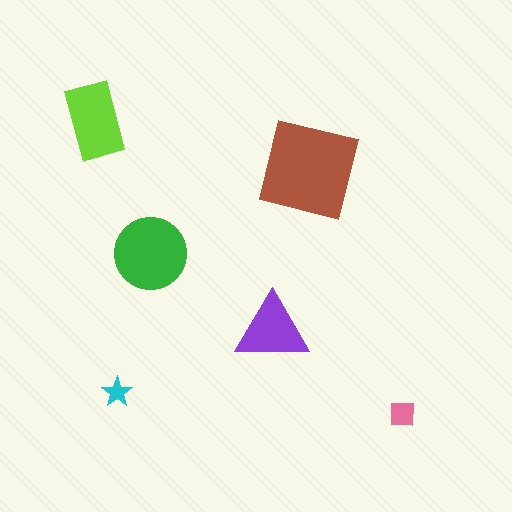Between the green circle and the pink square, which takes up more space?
The green circle.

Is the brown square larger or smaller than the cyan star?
Larger.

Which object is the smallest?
The cyan star.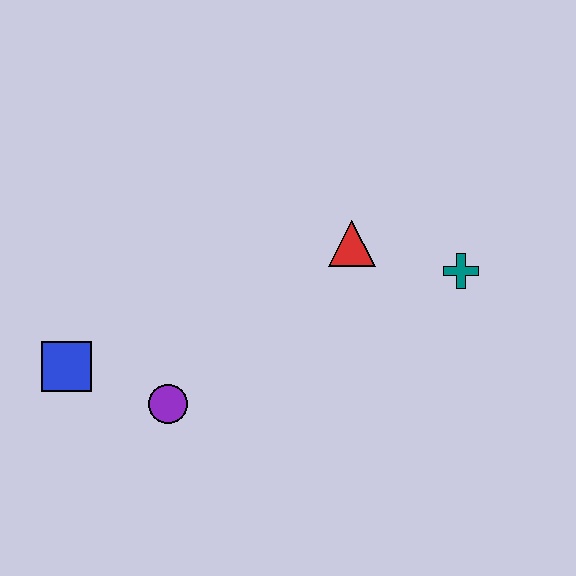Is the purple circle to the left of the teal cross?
Yes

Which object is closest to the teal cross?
The red triangle is closest to the teal cross.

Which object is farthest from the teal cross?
The blue square is farthest from the teal cross.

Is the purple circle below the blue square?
Yes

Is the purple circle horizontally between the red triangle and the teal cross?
No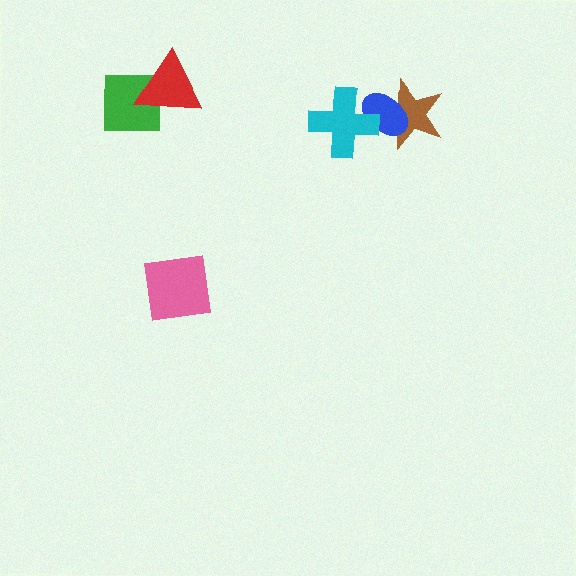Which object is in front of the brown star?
The blue ellipse is in front of the brown star.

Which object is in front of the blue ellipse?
The cyan cross is in front of the blue ellipse.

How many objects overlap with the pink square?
0 objects overlap with the pink square.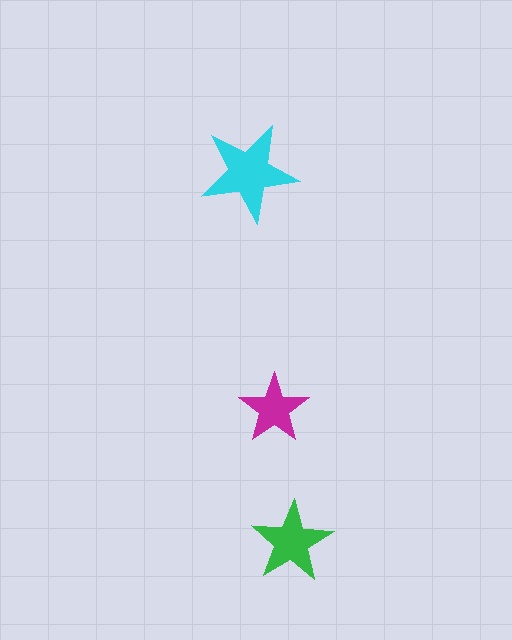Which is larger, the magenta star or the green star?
The green one.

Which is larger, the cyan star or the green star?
The cyan one.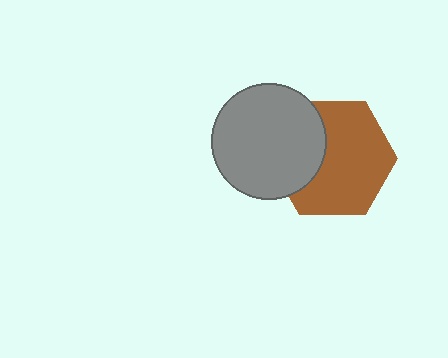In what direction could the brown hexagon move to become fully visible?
The brown hexagon could move right. That would shift it out from behind the gray circle entirely.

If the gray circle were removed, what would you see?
You would see the complete brown hexagon.